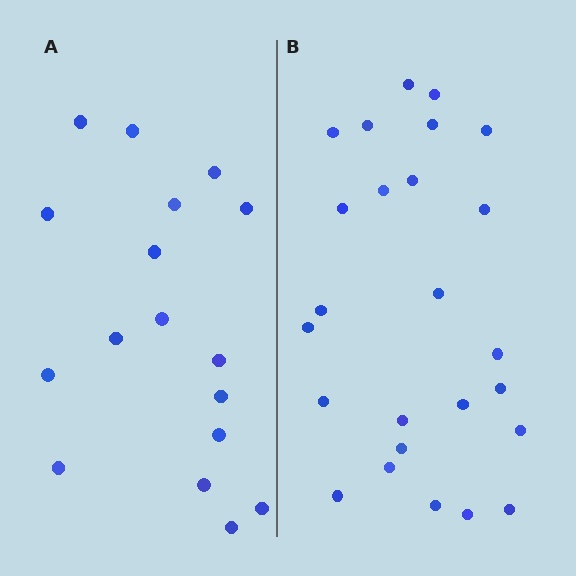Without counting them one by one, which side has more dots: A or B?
Region B (the right region) has more dots.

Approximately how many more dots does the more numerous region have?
Region B has roughly 8 or so more dots than region A.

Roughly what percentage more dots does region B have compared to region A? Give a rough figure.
About 45% more.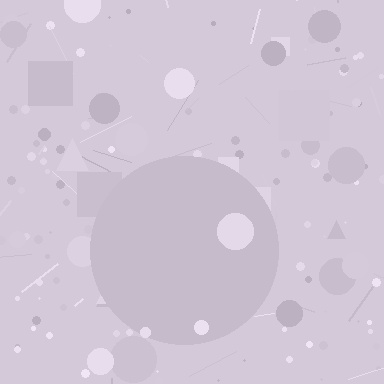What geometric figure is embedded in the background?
A circle is embedded in the background.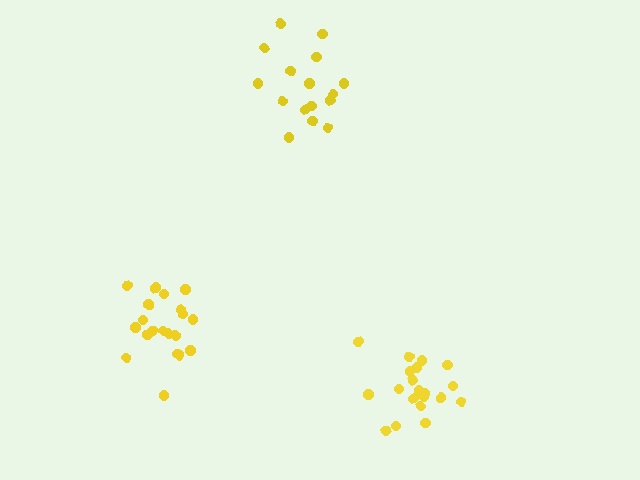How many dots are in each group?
Group 1: 20 dots, Group 2: 16 dots, Group 3: 20 dots (56 total).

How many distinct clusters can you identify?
There are 3 distinct clusters.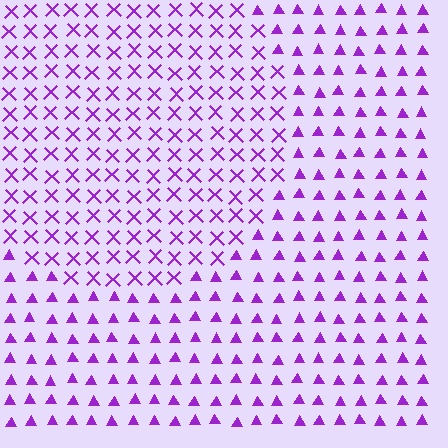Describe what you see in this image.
The image is filled with small purple elements arranged in a uniform grid. A circle-shaped region contains X marks, while the surrounding area contains triangles. The boundary is defined purely by the change in element shape.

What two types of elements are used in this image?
The image uses X marks inside the circle region and triangles outside it.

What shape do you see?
I see a circle.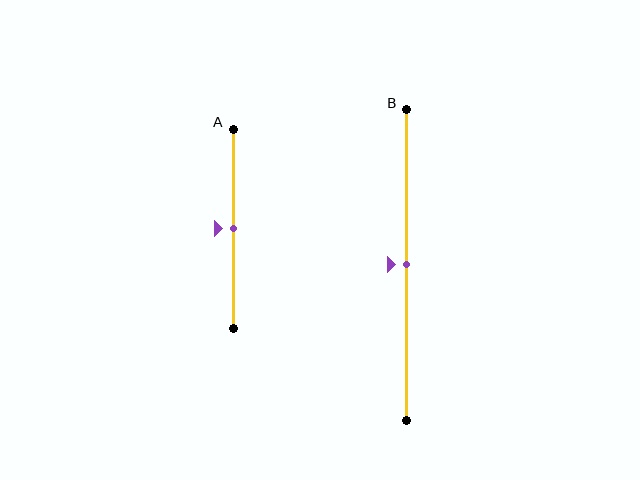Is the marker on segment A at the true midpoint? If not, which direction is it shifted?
Yes, the marker on segment A is at the true midpoint.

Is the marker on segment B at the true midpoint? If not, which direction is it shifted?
Yes, the marker on segment B is at the true midpoint.